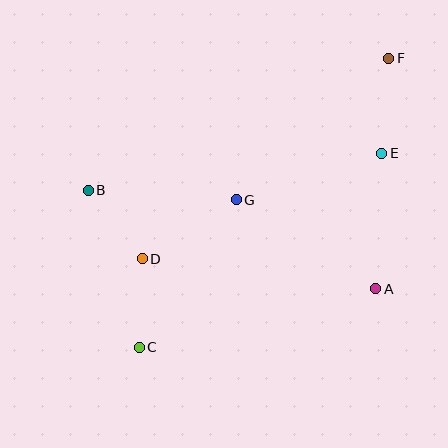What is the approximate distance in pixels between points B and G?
The distance between B and G is approximately 148 pixels.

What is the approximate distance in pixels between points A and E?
The distance between A and E is approximately 136 pixels.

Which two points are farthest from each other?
Points C and F are farthest from each other.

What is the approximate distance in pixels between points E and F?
The distance between E and F is approximately 95 pixels.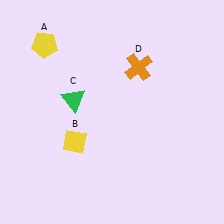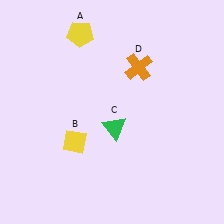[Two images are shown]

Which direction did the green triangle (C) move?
The green triangle (C) moved right.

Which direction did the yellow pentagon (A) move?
The yellow pentagon (A) moved right.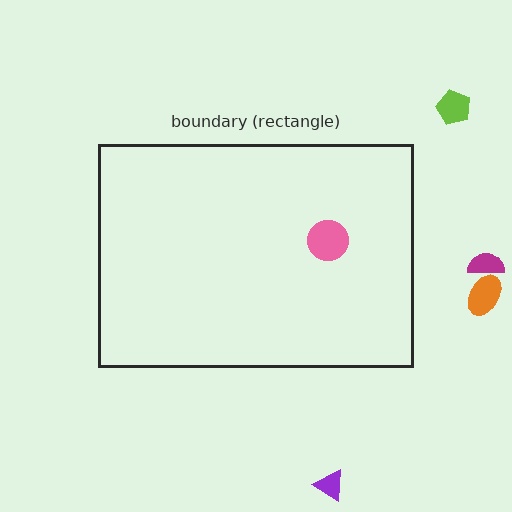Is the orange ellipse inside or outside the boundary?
Outside.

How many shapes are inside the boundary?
1 inside, 4 outside.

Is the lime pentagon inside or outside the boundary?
Outside.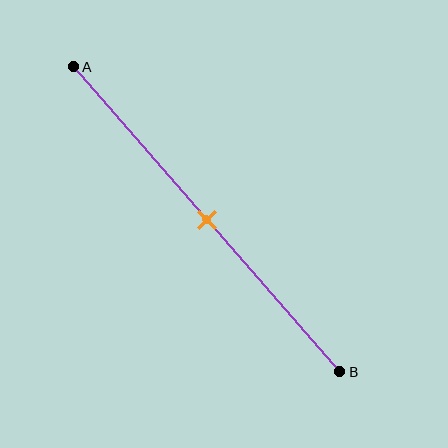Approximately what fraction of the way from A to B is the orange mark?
The orange mark is approximately 50% of the way from A to B.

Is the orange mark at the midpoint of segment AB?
Yes, the mark is approximately at the midpoint.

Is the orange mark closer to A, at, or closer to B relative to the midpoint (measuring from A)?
The orange mark is approximately at the midpoint of segment AB.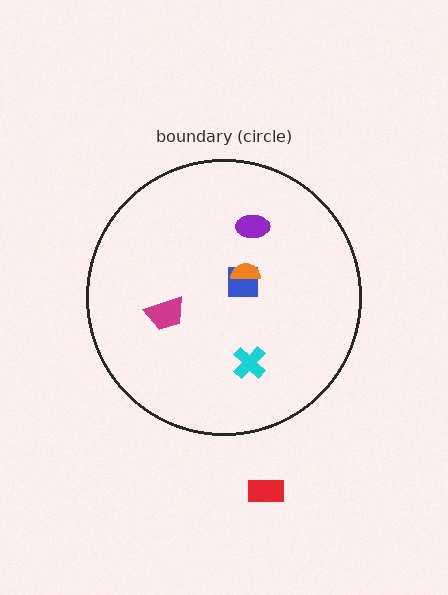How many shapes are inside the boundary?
5 inside, 1 outside.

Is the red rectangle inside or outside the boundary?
Outside.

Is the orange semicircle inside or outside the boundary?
Inside.